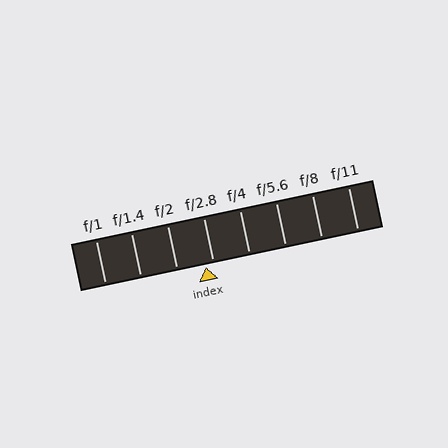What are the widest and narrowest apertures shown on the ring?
The widest aperture shown is f/1 and the narrowest is f/11.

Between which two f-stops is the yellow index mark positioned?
The index mark is between f/2 and f/2.8.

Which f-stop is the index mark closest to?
The index mark is closest to f/2.8.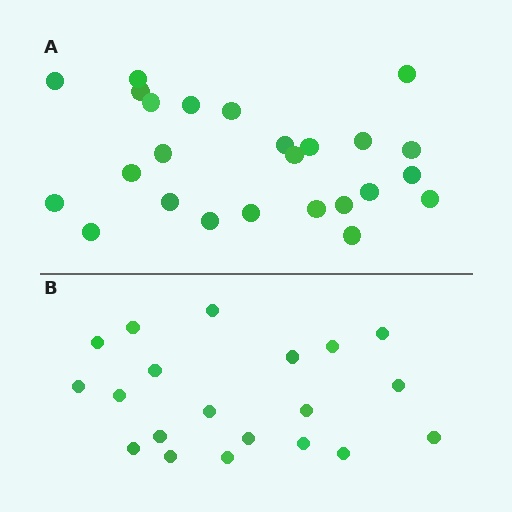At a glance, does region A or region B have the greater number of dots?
Region A (the top region) has more dots.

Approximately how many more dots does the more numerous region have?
Region A has about 5 more dots than region B.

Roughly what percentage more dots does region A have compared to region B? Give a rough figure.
About 25% more.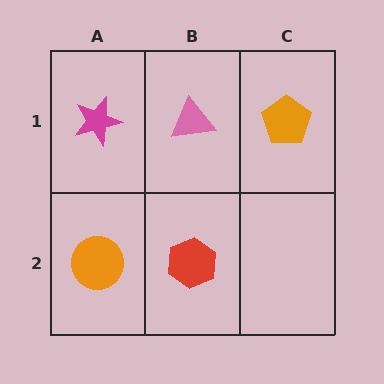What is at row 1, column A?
A magenta star.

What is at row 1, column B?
A pink triangle.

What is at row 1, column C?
An orange pentagon.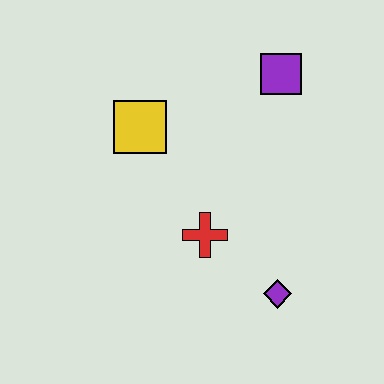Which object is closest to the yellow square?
The red cross is closest to the yellow square.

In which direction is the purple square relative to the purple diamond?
The purple square is above the purple diamond.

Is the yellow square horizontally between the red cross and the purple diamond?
No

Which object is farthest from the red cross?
The purple square is farthest from the red cross.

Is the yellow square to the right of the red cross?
No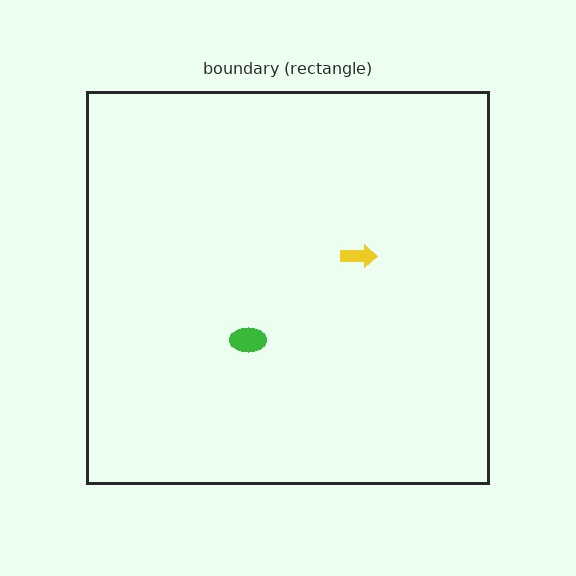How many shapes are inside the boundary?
2 inside, 0 outside.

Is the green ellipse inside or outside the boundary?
Inside.